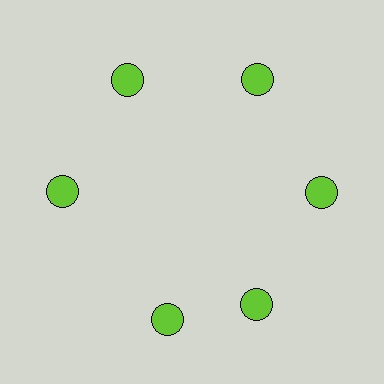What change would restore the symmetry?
The symmetry would be restored by rotating it back into even spacing with its neighbors so that all 6 circles sit at equal angles and equal distance from the center.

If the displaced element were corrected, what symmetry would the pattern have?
It would have 6-fold rotational symmetry — the pattern would map onto itself every 60 degrees.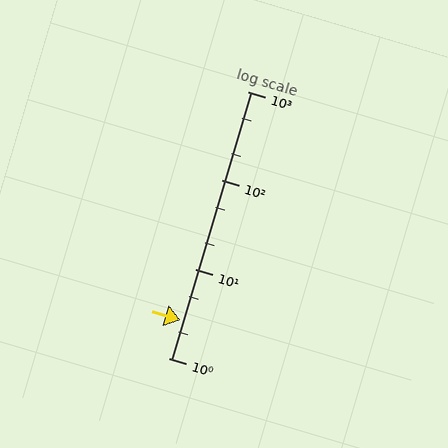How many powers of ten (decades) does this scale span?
The scale spans 3 decades, from 1 to 1000.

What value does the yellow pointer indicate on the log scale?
The pointer indicates approximately 2.7.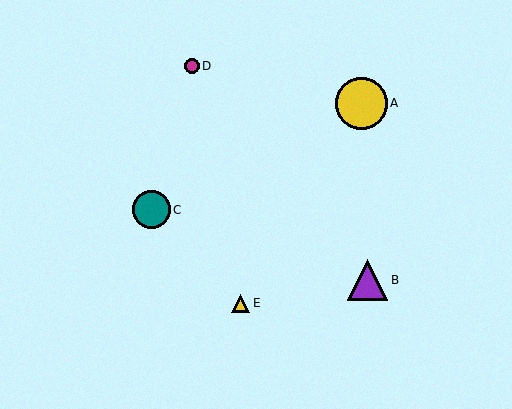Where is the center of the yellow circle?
The center of the yellow circle is at (361, 103).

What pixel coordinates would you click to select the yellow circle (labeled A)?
Click at (361, 103) to select the yellow circle A.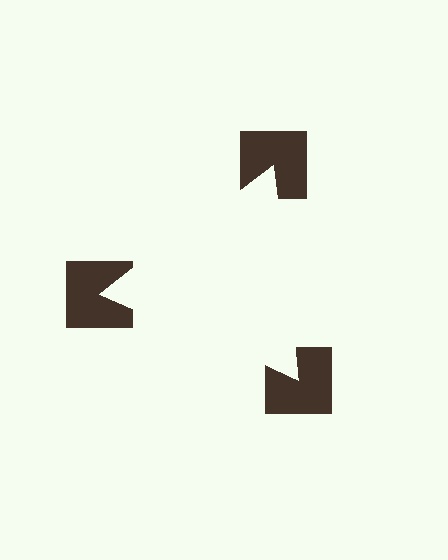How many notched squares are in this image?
There are 3 — one at each vertex of the illusory triangle.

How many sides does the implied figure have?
3 sides.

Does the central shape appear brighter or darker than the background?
It typically appears slightly brighter than the background, even though no actual brightness change is drawn.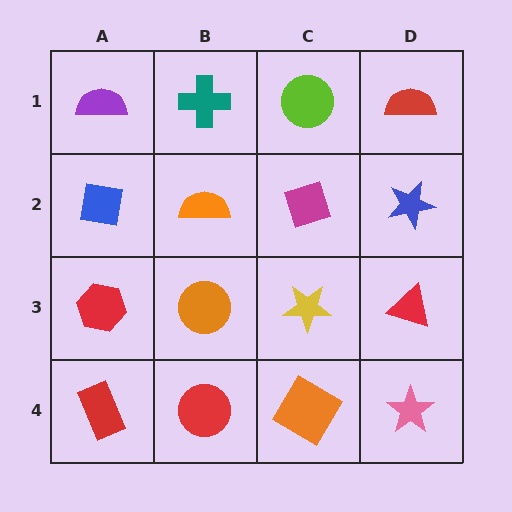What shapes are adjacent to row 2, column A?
A purple semicircle (row 1, column A), a red hexagon (row 3, column A), an orange semicircle (row 2, column B).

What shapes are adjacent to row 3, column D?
A blue star (row 2, column D), a pink star (row 4, column D), a yellow star (row 3, column C).